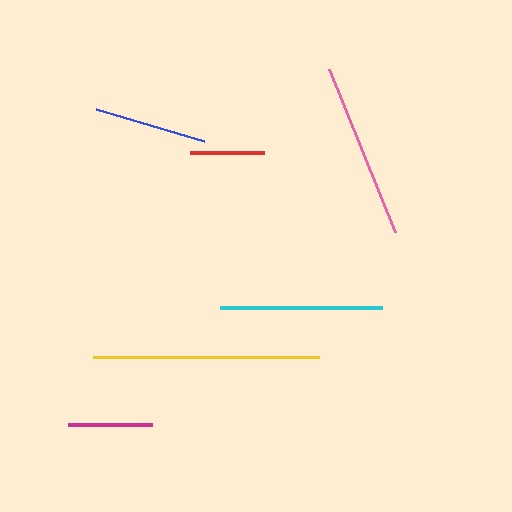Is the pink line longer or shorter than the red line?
The pink line is longer than the red line.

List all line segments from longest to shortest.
From longest to shortest: yellow, pink, cyan, blue, magenta, red.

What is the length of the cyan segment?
The cyan segment is approximately 161 pixels long.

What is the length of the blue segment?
The blue segment is approximately 113 pixels long.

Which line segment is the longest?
The yellow line is the longest at approximately 226 pixels.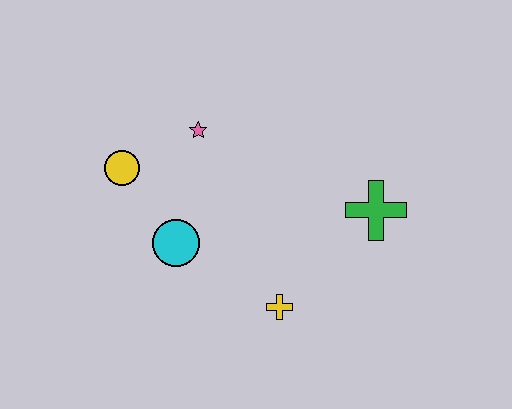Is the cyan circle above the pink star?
No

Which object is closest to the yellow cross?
The cyan circle is closest to the yellow cross.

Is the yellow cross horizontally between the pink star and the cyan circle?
No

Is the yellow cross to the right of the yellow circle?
Yes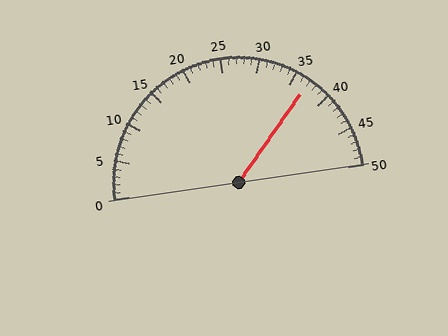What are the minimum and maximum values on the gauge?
The gauge ranges from 0 to 50.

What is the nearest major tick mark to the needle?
The nearest major tick mark is 35.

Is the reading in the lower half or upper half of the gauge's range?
The reading is in the upper half of the range (0 to 50).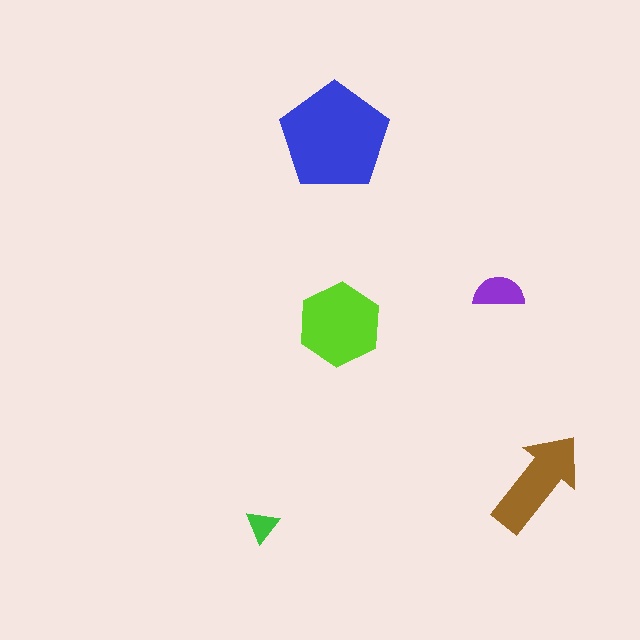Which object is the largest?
The blue pentagon.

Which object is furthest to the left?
The green triangle is leftmost.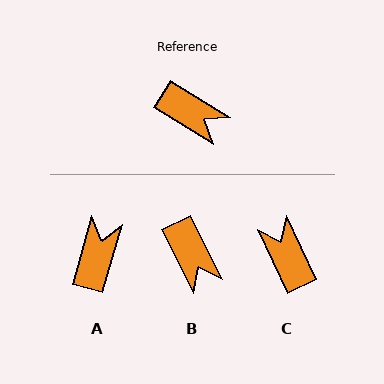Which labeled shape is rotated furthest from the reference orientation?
C, about 147 degrees away.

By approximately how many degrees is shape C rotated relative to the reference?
Approximately 147 degrees counter-clockwise.